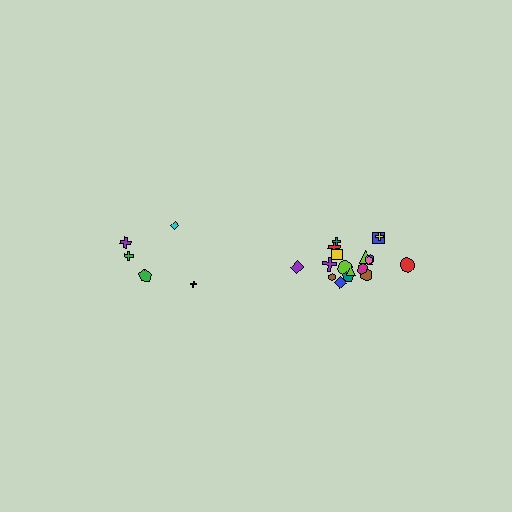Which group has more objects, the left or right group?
The right group.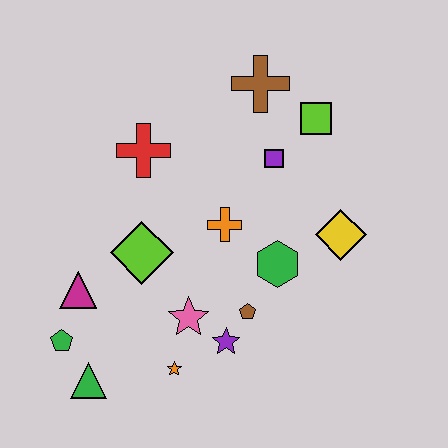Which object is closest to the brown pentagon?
The purple star is closest to the brown pentagon.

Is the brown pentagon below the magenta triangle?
Yes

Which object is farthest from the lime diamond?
The lime square is farthest from the lime diamond.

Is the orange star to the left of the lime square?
Yes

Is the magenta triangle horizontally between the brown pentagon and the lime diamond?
No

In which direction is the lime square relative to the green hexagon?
The lime square is above the green hexagon.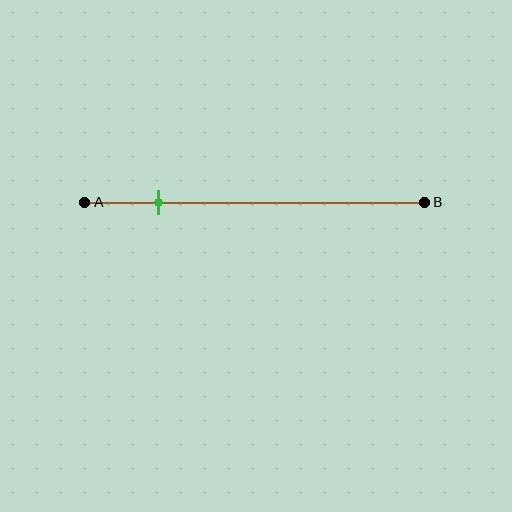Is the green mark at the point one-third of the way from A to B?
No, the mark is at about 20% from A, not at the 33% one-third point.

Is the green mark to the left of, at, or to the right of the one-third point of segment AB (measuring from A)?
The green mark is to the left of the one-third point of segment AB.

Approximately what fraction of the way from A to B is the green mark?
The green mark is approximately 20% of the way from A to B.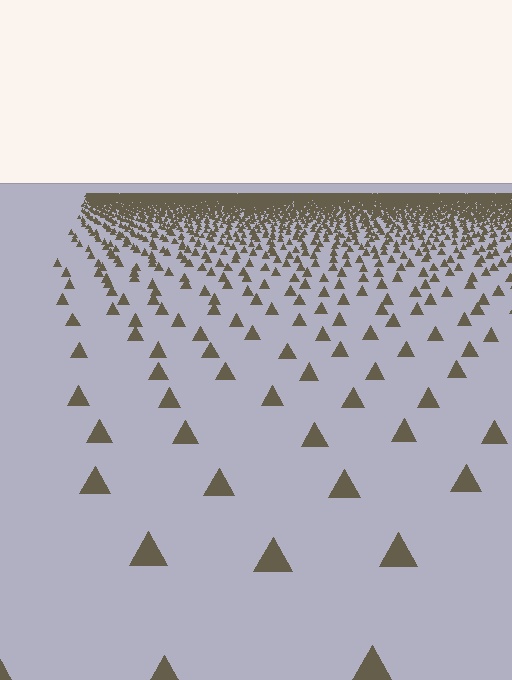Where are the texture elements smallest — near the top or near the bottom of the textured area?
Near the top.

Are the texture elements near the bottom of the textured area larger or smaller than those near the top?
Larger. Near the bottom, elements are closer to the viewer and appear at a bigger on-screen size.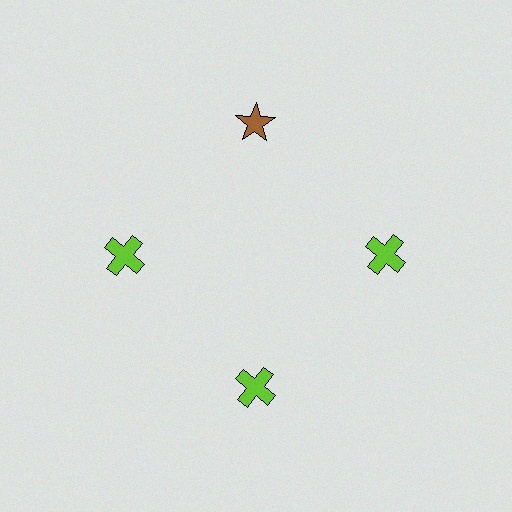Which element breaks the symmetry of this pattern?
The brown star at roughly the 12 o'clock position breaks the symmetry. All other shapes are lime crosses.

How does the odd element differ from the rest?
It differs in both color (brown instead of lime) and shape (star instead of cross).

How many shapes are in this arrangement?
There are 4 shapes arranged in a ring pattern.